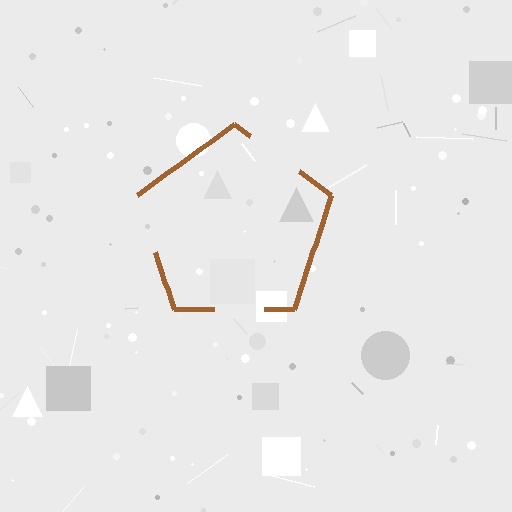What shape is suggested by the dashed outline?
The dashed outline suggests a pentagon.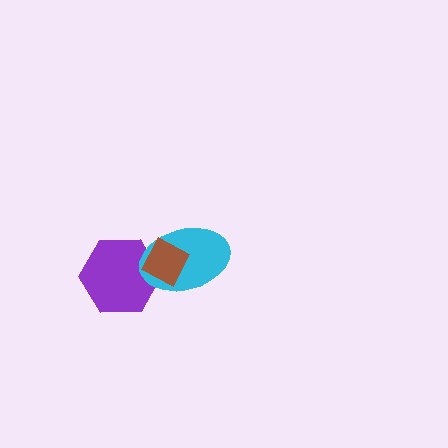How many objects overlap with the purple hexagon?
2 objects overlap with the purple hexagon.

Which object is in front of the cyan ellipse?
The brown diamond is in front of the cyan ellipse.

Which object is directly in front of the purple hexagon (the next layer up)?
The cyan ellipse is directly in front of the purple hexagon.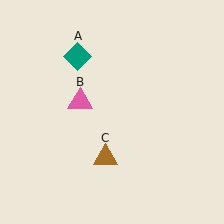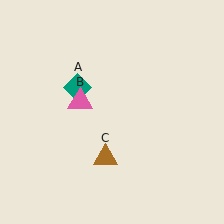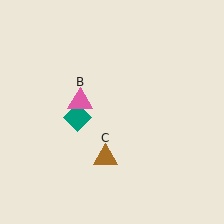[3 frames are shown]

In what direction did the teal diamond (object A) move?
The teal diamond (object A) moved down.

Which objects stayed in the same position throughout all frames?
Pink triangle (object B) and brown triangle (object C) remained stationary.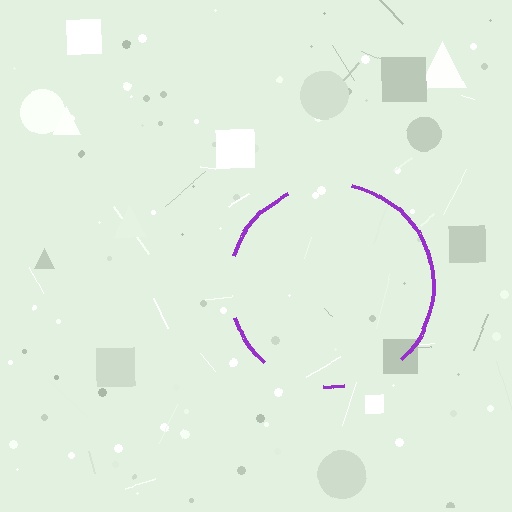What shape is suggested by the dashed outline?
The dashed outline suggests a circle.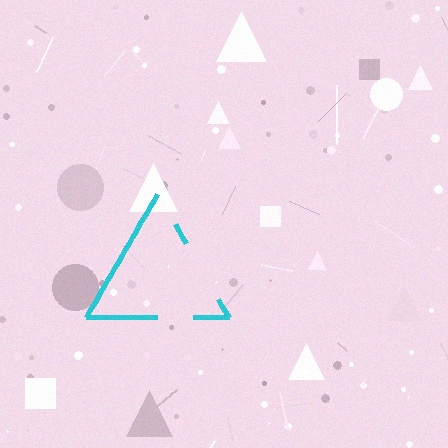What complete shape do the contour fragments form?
The contour fragments form a triangle.